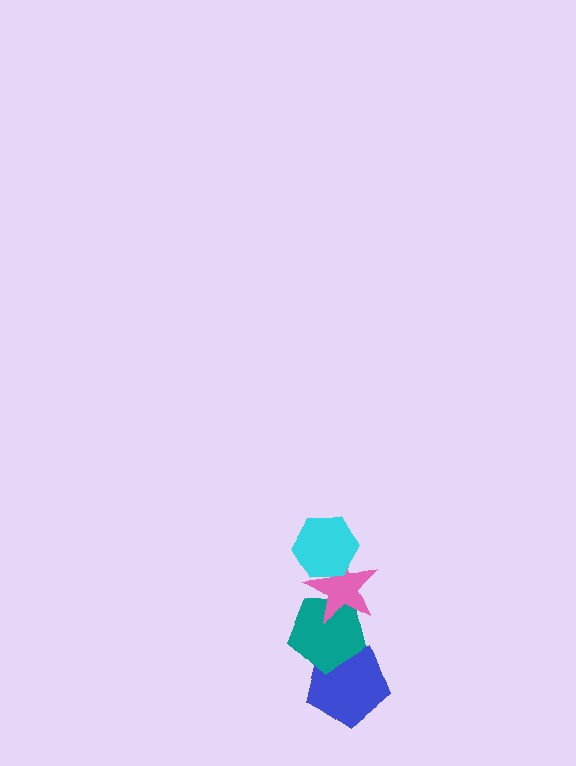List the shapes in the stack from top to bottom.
From top to bottom: the cyan hexagon, the pink star, the teal pentagon, the blue pentagon.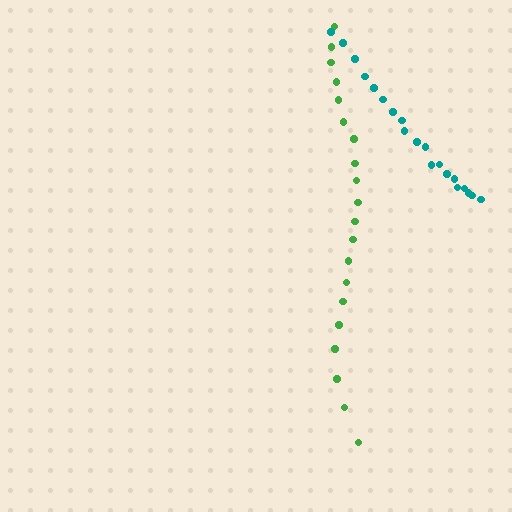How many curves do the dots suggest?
There are 2 distinct paths.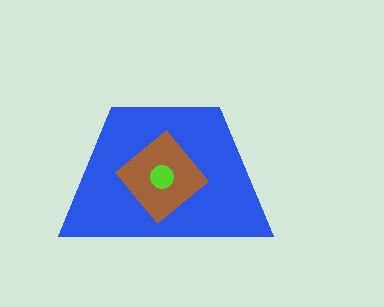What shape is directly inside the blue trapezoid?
The brown diamond.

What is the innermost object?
The lime circle.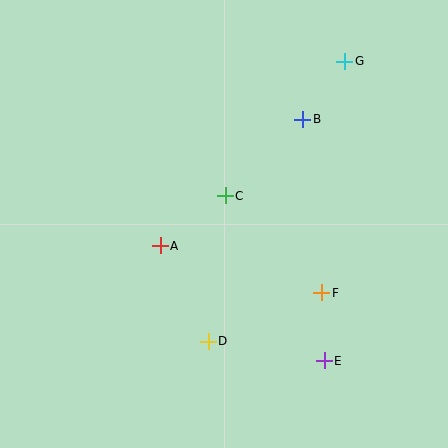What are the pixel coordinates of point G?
Point G is at (345, 61).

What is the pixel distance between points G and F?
The distance between G and F is 233 pixels.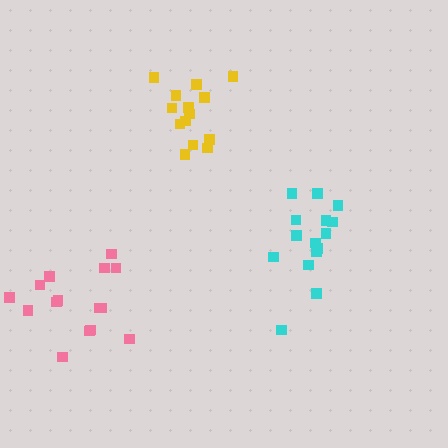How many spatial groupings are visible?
There are 3 spatial groupings.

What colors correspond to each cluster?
The clusters are colored: cyan, yellow, pink.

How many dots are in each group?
Group 1: 15 dots, Group 2: 14 dots, Group 3: 15 dots (44 total).